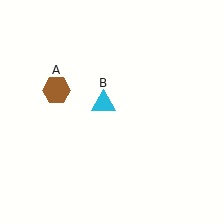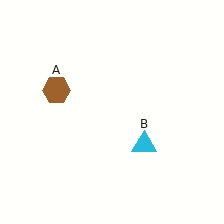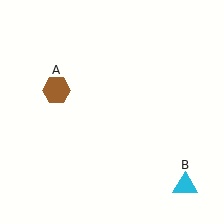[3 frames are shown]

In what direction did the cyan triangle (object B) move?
The cyan triangle (object B) moved down and to the right.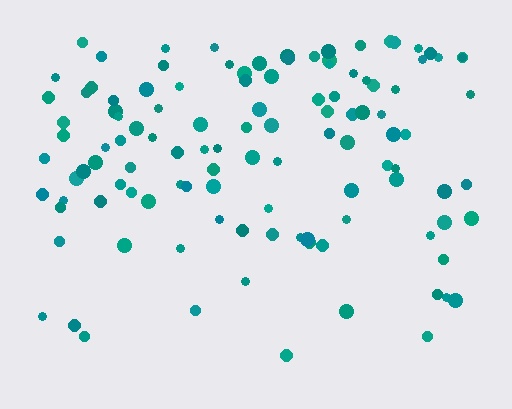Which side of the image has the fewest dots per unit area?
The bottom.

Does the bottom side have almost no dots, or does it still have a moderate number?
Still a moderate number, just noticeably fewer than the top.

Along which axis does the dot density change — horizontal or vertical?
Vertical.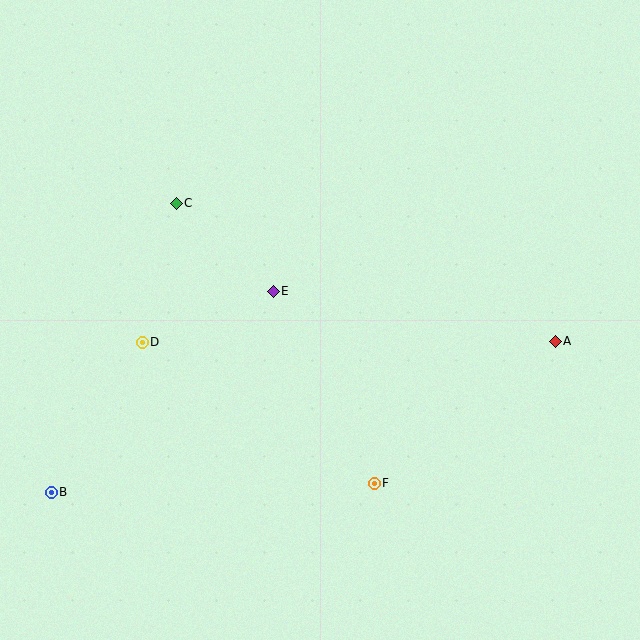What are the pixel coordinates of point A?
Point A is at (555, 341).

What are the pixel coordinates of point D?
Point D is at (142, 342).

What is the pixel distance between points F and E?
The distance between F and E is 217 pixels.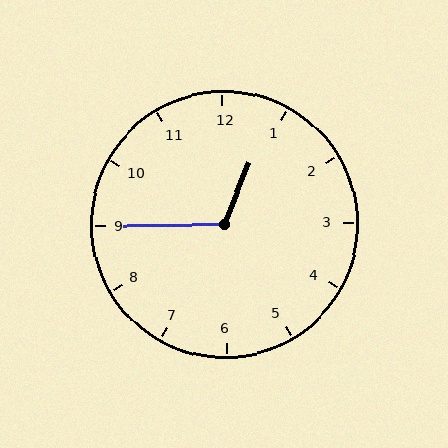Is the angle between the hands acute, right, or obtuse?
It is obtuse.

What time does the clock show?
12:45.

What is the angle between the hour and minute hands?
Approximately 112 degrees.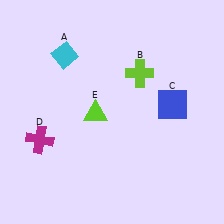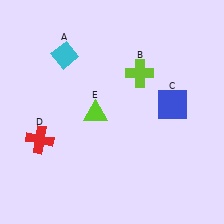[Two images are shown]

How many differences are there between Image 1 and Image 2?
There is 1 difference between the two images.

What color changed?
The cross (D) changed from magenta in Image 1 to red in Image 2.